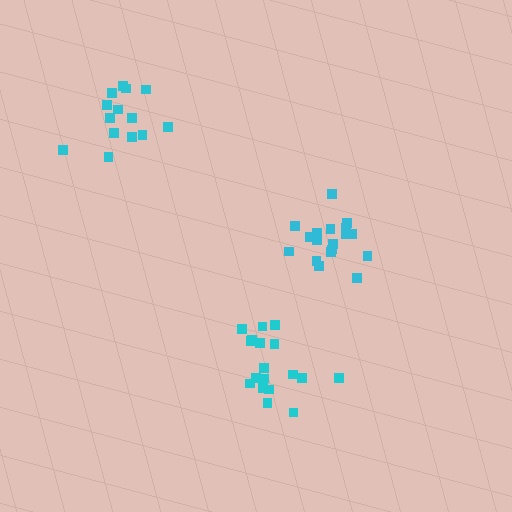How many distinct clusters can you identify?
There are 3 distinct clusters.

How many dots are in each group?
Group 1: 18 dots, Group 2: 14 dots, Group 3: 18 dots (50 total).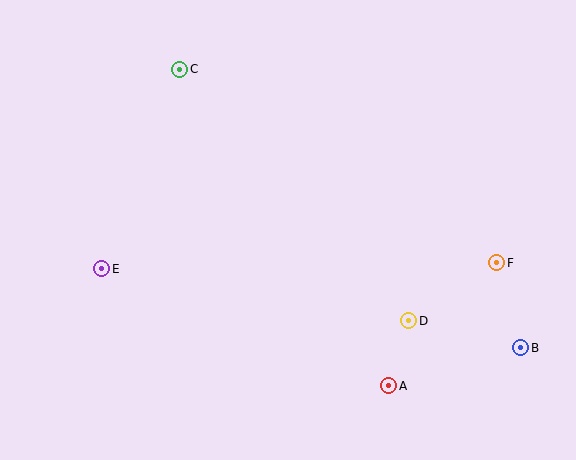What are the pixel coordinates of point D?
Point D is at (409, 321).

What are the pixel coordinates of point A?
Point A is at (389, 386).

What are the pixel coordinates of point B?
Point B is at (521, 348).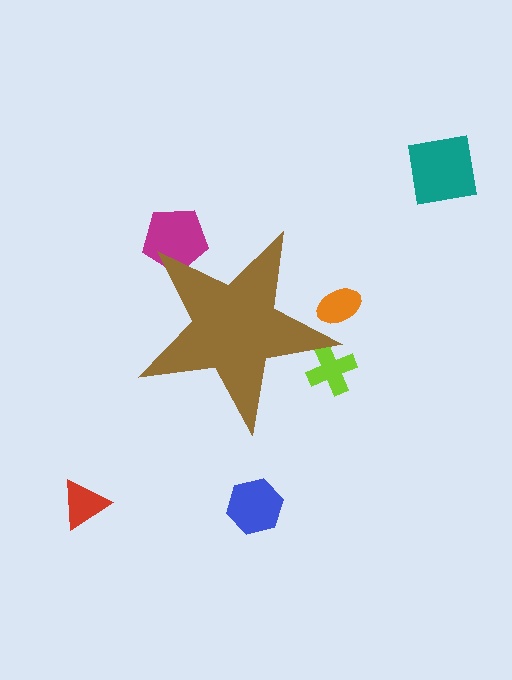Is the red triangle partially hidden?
No, the red triangle is fully visible.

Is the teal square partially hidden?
No, the teal square is fully visible.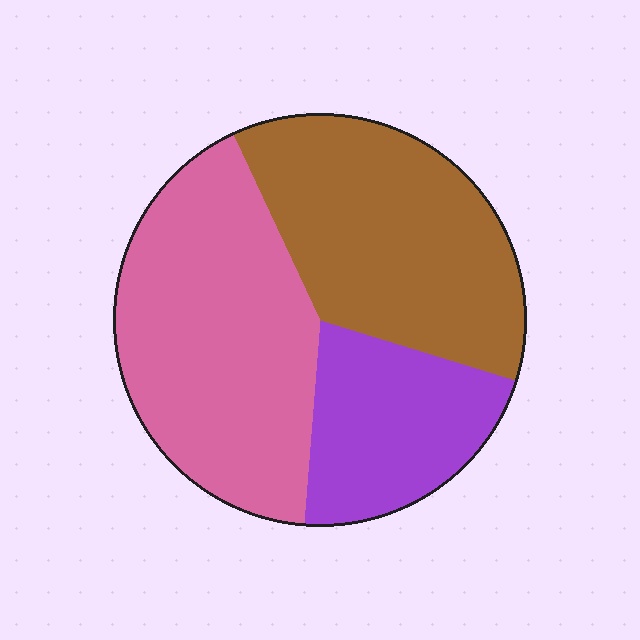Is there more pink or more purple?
Pink.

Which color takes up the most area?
Pink, at roughly 40%.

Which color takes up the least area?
Purple, at roughly 20%.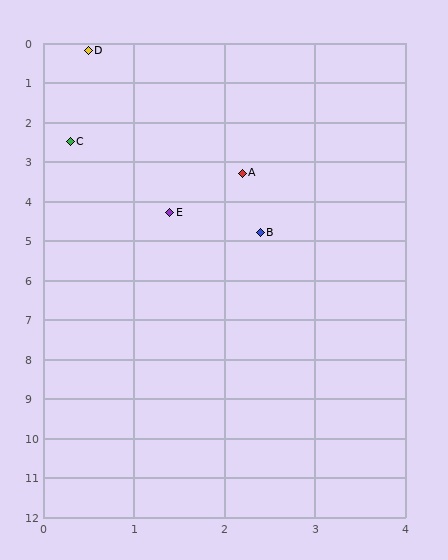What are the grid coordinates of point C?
Point C is at approximately (0.3, 2.5).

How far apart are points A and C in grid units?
Points A and C are about 2.1 grid units apart.